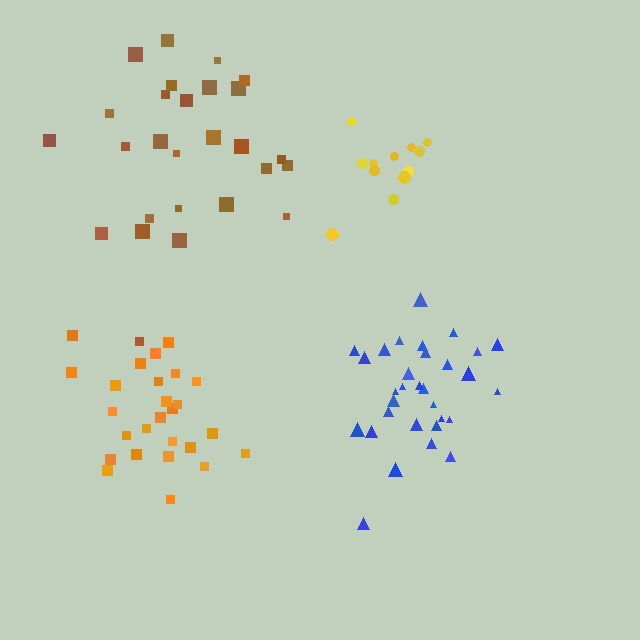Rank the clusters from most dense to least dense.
blue, orange, yellow, brown.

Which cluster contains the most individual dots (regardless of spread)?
Blue (31).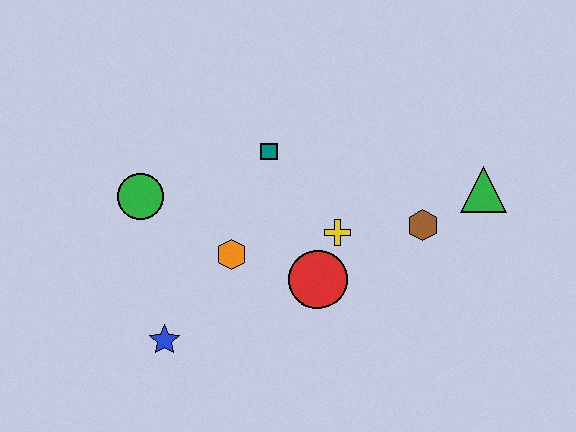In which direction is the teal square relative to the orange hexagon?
The teal square is above the orange hexagon.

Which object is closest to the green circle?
The orange hexagon is closest to the green circle.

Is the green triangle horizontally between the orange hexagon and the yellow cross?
No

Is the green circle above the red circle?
Yes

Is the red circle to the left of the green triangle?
Yes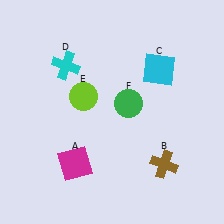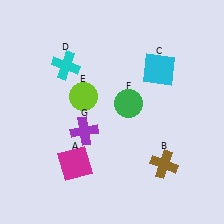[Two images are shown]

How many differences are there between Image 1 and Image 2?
There is 1 difference between the two images.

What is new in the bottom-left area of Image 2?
A purple cross (G) was added in the bottom-left area of Image 2.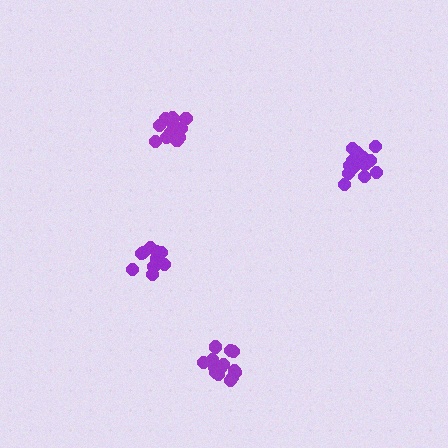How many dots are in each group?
Group 1: 10 dots, Group 2: 14 dots, Group 3: 16 dots, Group 4: 16 dots (56 total).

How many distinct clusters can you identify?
There are 4 distinct clusters.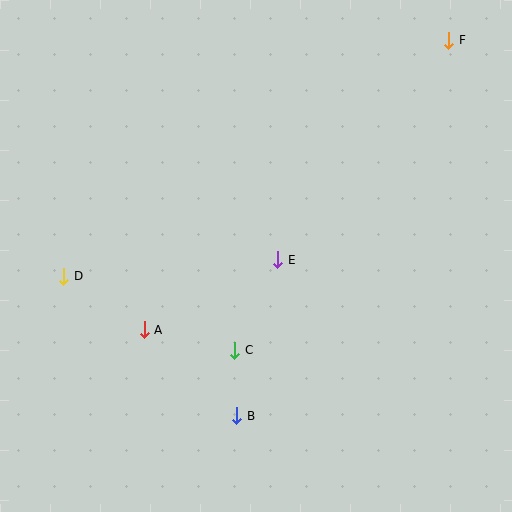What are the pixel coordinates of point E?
Point E is at (278, 260).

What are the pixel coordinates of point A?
Point A is at (144, 330).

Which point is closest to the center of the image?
Point E at (278, 260) is closest to the center.